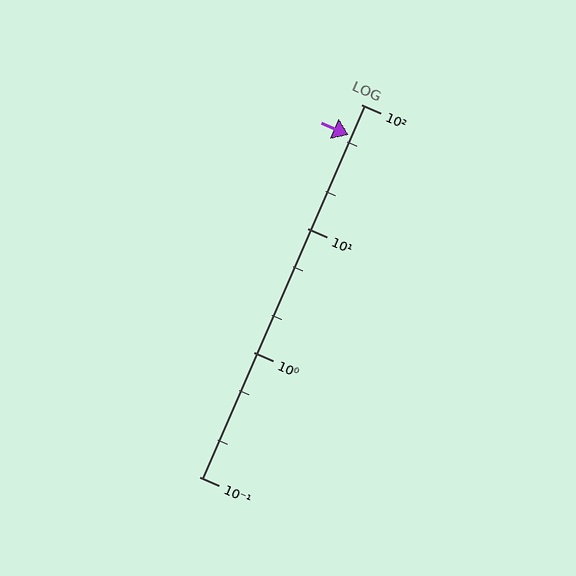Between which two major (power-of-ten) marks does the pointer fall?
The pointer is between 10 and 100.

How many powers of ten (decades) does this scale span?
The scale spans 3 decades, from 0.1 to 100.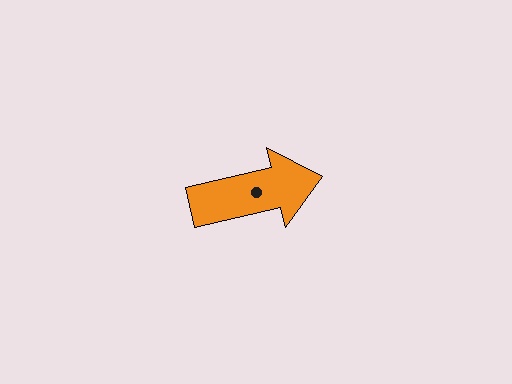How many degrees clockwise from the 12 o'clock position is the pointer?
Approximately 77 degrees.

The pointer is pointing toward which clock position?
Roughly 3 o'clock.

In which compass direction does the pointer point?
East.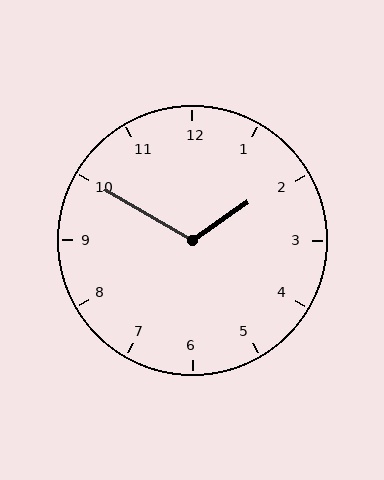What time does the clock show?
1:50.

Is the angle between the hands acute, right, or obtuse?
It is obtuse.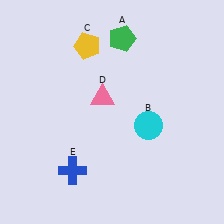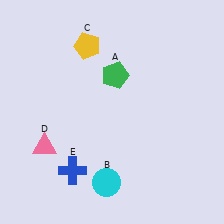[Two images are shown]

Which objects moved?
The objects that moved are: the green pentagon (A), the cyan circle (B), the pink triangle (D).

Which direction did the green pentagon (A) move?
The green pentagon (A) moved down.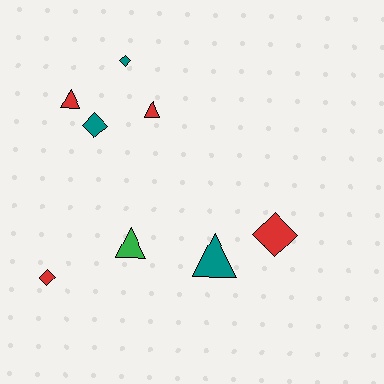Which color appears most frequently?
Red, with 4 objects.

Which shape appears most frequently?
Triangle, with 4 objects.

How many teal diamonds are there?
There are 2 teal diamonds.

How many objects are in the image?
There are 8 objects.